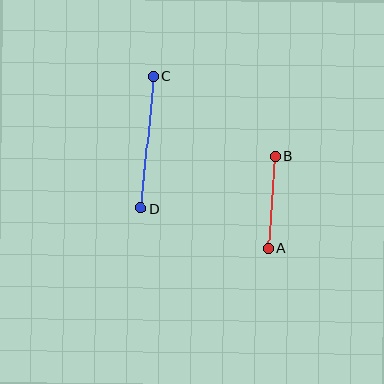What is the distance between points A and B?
The distance is approximately 92 pixels.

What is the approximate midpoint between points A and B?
The midpoint is at approximately (272, 202) pixels.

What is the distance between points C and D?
The distance is approximately 133 pixels.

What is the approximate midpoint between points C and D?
The midpoint is at approximately (147, 142) pixels.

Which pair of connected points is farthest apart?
Points C and D are farthest apart.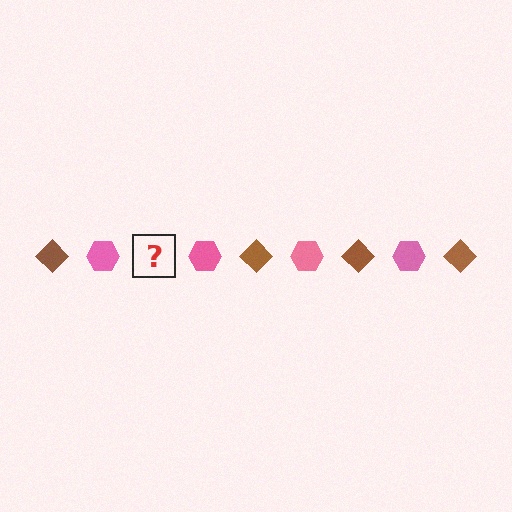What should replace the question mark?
The question mark should be replaced with a brown diamond.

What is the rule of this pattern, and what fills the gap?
The rule is that the pattern alternates between brown diamond and pink hexagon. The gap should be filled with a brown diamond.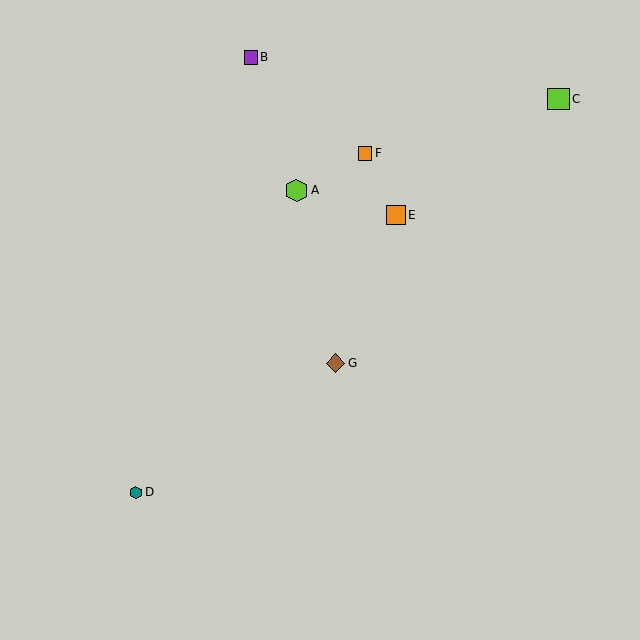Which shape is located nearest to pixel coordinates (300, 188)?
The lime hexagon (labeled A) at (297, 190) is nearest to that location.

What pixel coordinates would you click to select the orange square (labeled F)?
Click at (365, 153) to select the orange square F.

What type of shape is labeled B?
Shape B is a purple square.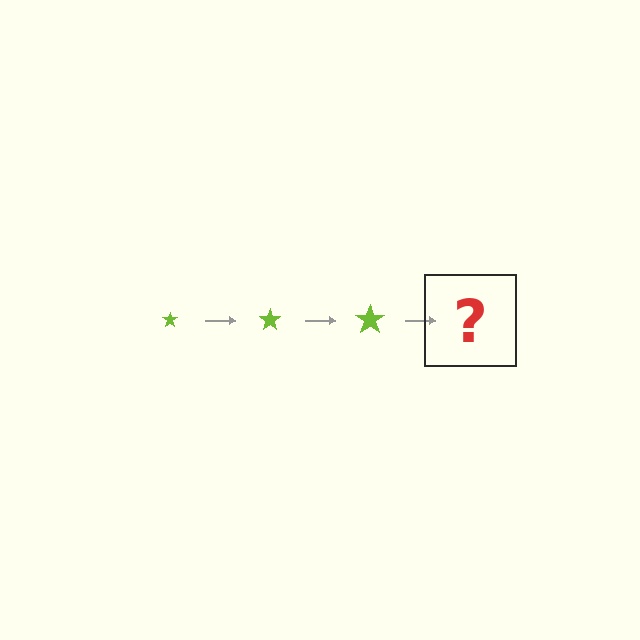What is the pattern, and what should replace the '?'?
The pattern is that the star gets progressively larger each step. The '?' should be a lime star, larger than the previous one.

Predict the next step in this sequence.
The next step is a lime star, larger than the previous one.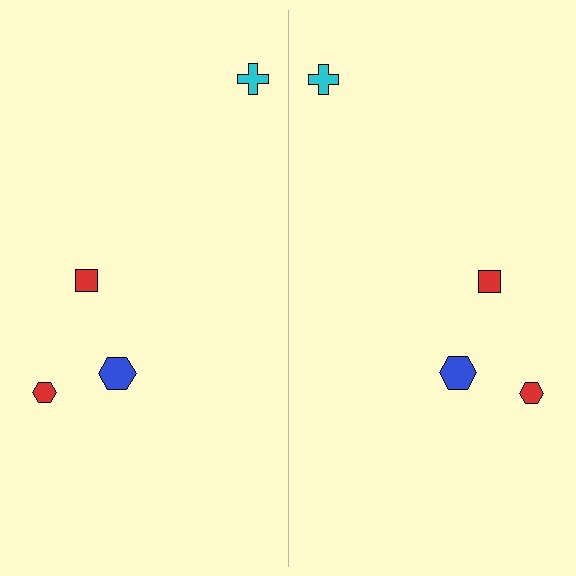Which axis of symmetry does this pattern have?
The pattern has a vertical axis of symmetry running through the center of the image.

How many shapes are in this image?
There are 8 shapes in this image.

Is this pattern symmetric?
Yes, this pattern has bilateral (reflection) symmetry.